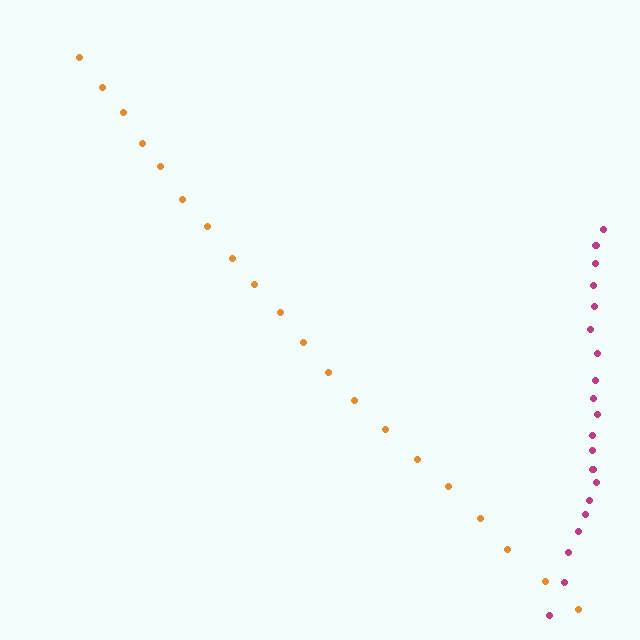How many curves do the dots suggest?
There are 2 distinct paths.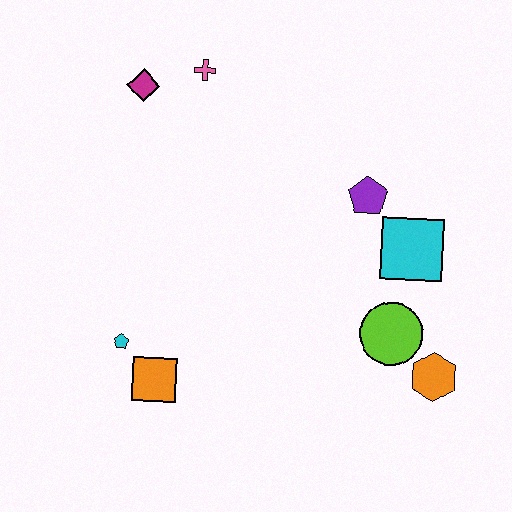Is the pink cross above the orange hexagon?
Yes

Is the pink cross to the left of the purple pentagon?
Yes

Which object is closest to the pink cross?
The magenta diamond is closest to the pink cross.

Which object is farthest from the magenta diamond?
The orange hexagon is farthest from the magenta diamond.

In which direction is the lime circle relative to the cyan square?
The lime circle is below the cyan square.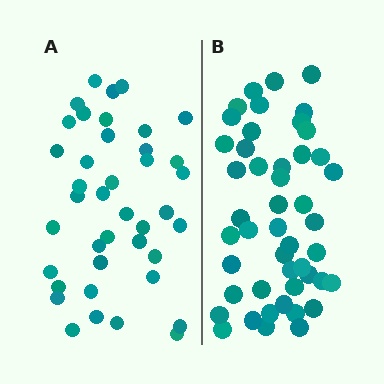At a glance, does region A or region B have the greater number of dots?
Region B (the right region) has more dots.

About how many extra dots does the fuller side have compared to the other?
Region B has roughly 8 or so more dots than region A.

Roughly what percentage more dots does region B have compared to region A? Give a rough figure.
About 20% more.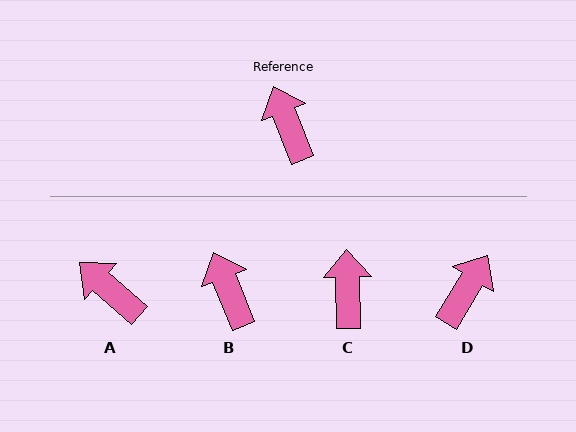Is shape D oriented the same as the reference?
No, it is off by about 53 degrees.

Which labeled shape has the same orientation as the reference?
B.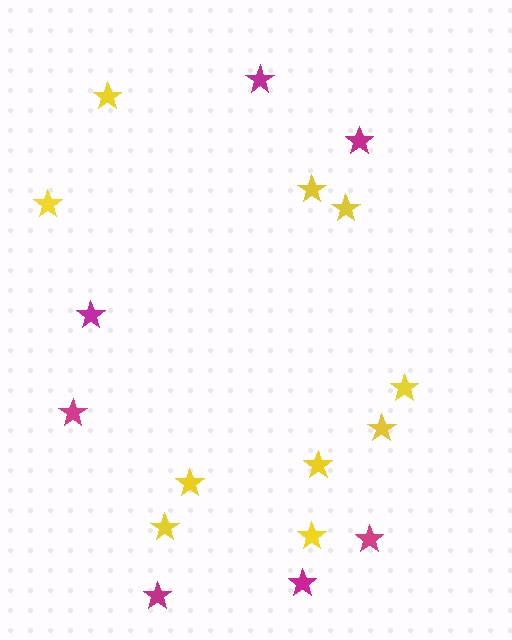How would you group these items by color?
There are 2 groups: one group of magenta stars (7) and one group of yellow stars (10).